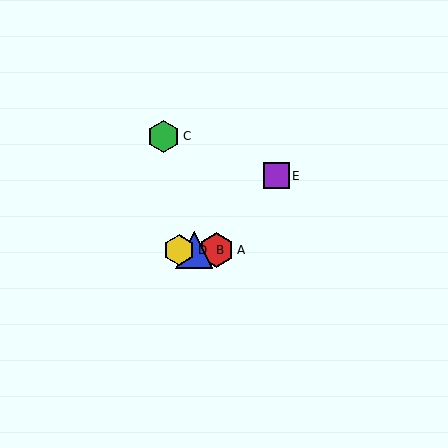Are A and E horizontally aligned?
No, A is at y≈250 and E is at y≈176.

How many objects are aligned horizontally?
3 objects (A, B, D) are aligned horizontally.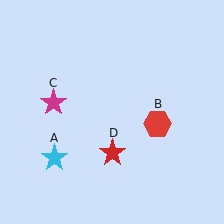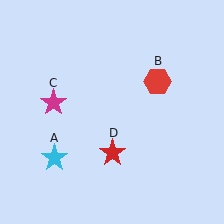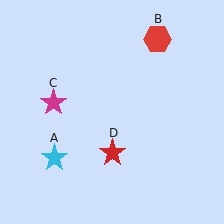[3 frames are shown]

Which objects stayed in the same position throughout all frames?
Cyan star (object A) and magenta star (object C) and red star (object D) remained stationary.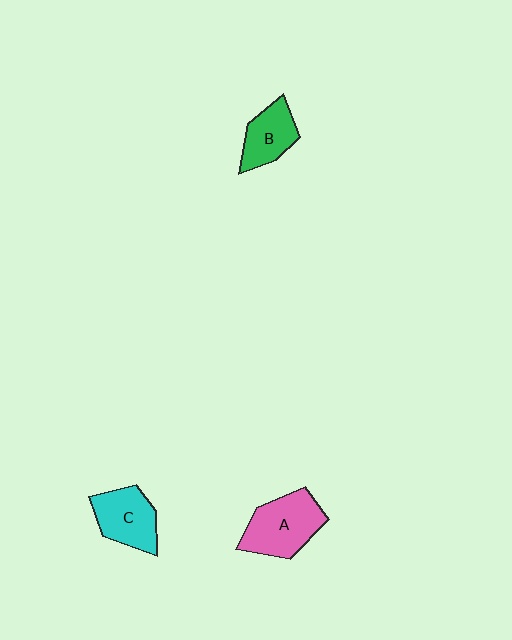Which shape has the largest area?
Shape A (pink).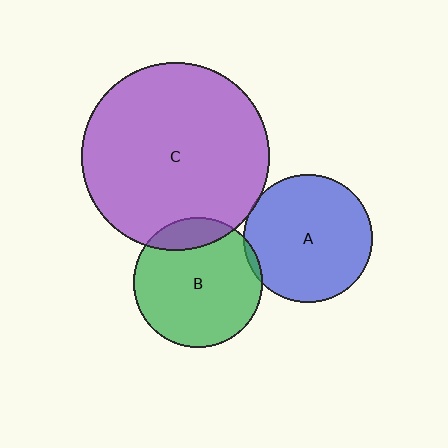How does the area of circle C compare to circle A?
Approximately 2.1 times.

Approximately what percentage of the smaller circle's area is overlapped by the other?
Approximately 15%.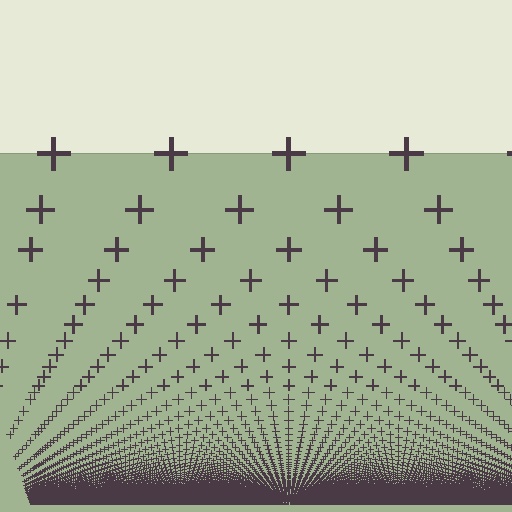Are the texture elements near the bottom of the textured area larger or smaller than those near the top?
Smaller. The gradient is inverted — elements near the bottom are smaller and denser.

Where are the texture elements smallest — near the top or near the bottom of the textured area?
Near the bottom.